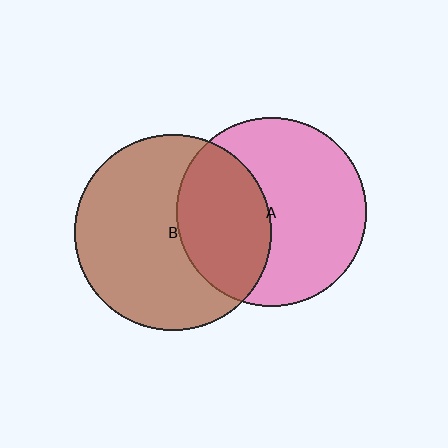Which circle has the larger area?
Circle B (brown).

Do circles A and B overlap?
Yes.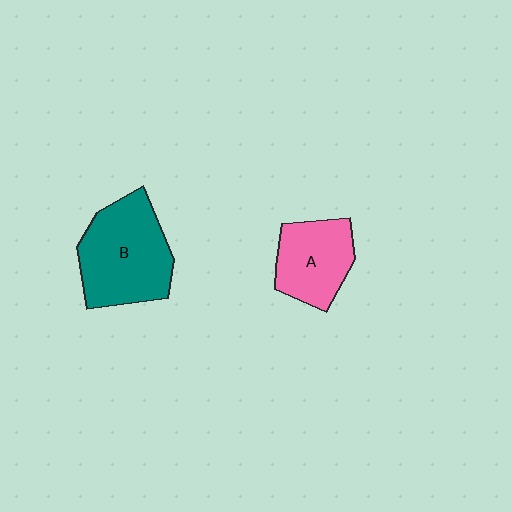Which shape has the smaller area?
Shape A (pink).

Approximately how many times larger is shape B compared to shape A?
Approximately 1.5 times.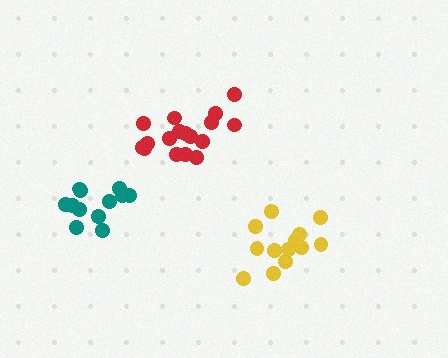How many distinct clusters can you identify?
There are 3 distinct clusters.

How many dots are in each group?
Group 1: 12 dots, Group 2: 13 dots, Group 3: 17 dots (42 total).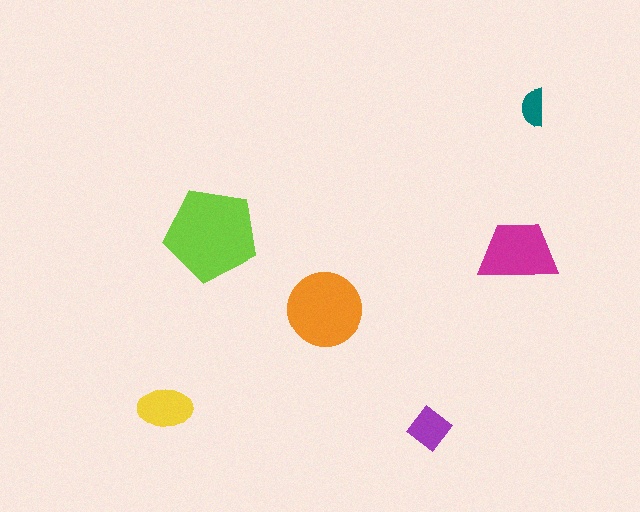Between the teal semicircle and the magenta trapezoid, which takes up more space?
The magenta trapezoid.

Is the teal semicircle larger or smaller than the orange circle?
Smaller.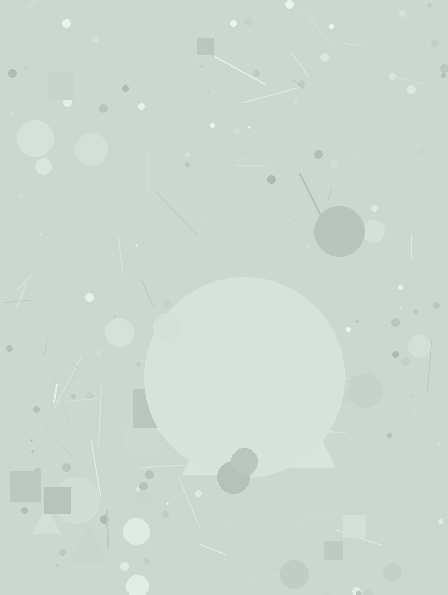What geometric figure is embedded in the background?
A circle is embedded in the background.